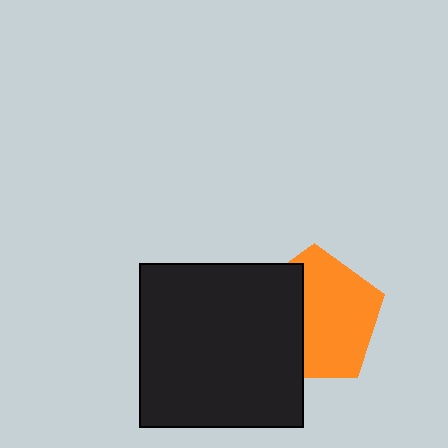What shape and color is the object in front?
The object in front is a black square.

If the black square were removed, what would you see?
You would see the complete orange pentagon.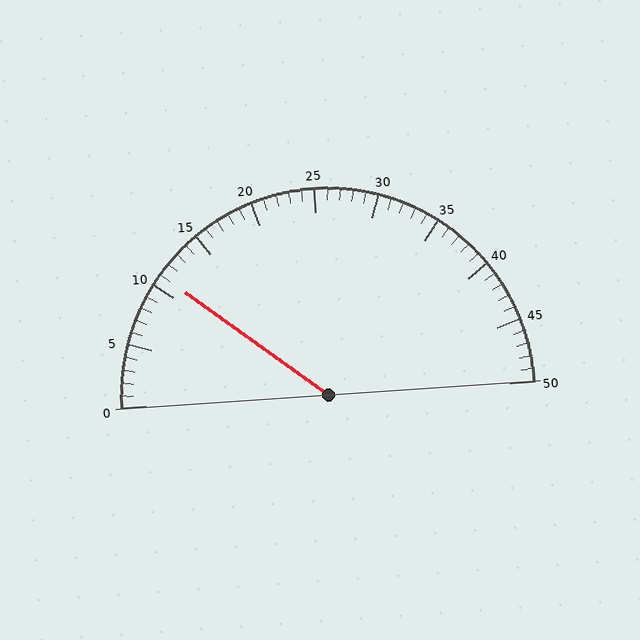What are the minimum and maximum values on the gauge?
The gauge ranges from 0 to 50.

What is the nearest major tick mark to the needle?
The nearest major tick mark is 10.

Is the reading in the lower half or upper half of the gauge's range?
The reading is in the lower half of the range (0 to 50).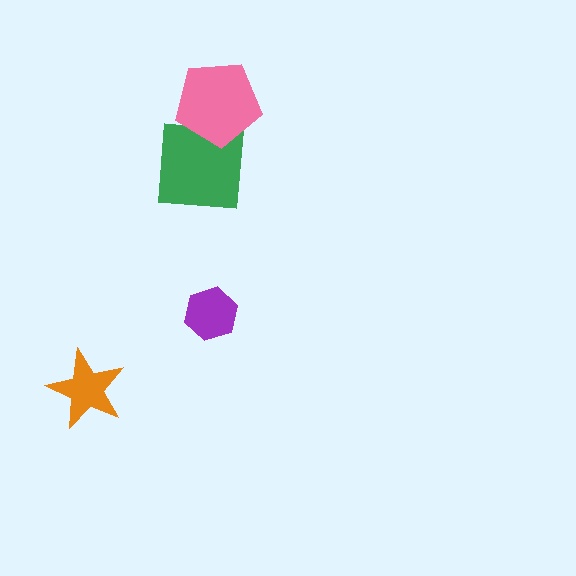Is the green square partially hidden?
Yes, it is partially covered by another shape.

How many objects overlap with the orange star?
0 objects overlap with the orange star.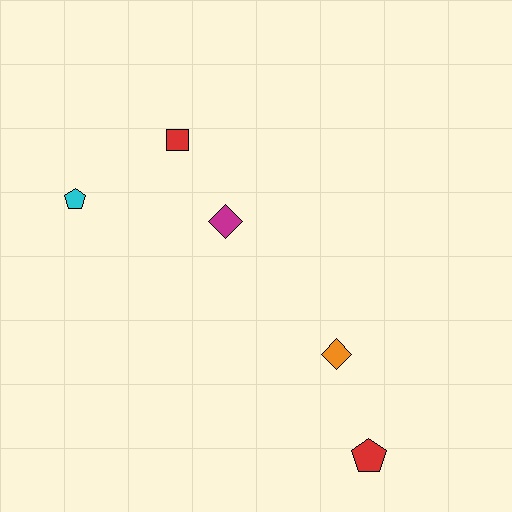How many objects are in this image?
There are 5 objects.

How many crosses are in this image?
There are no crosses.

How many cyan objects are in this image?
There is 1 cyan object.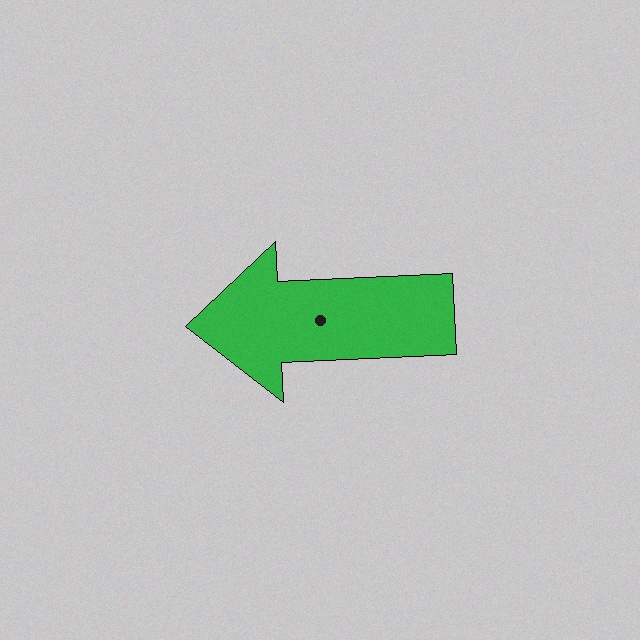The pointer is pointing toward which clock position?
Roughly 9 o'clock.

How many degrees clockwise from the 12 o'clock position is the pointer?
Approximately 267 degrees.